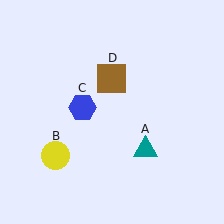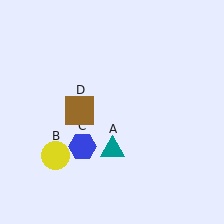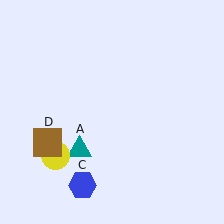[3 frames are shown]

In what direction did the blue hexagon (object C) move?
The blue hexagon (object C) moved down.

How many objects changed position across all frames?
3 objects changed position: teal triangle (object A), blue hexagon (object C), brown square (object D).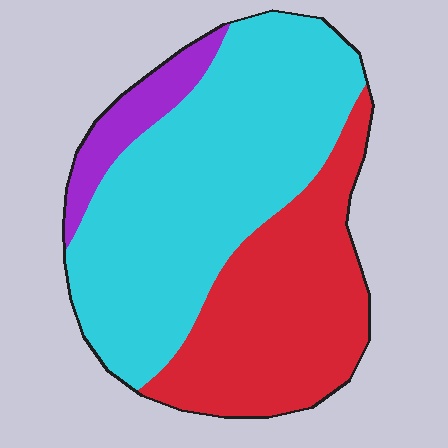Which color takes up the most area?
Cyan, at roughly 55%.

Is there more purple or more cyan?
Cyan.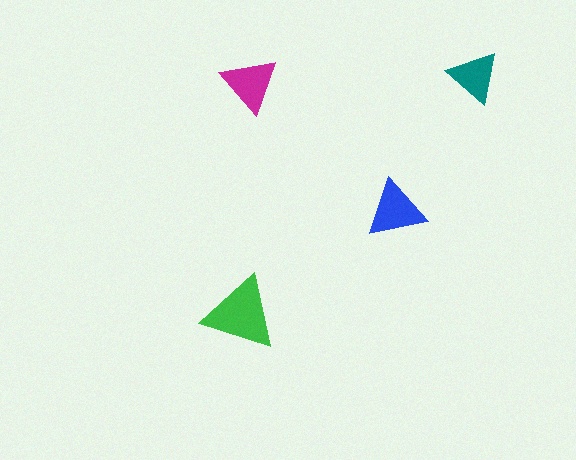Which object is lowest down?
The green triangle is bottommost.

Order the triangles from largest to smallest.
the green one, the blue one, the magenta one, the teal one.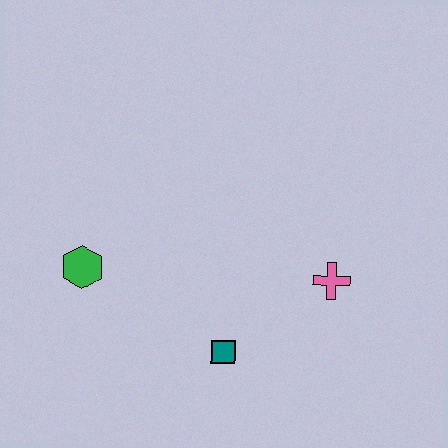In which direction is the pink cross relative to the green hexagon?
The pink cross is to the right of the green hexagon.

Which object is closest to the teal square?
The pink cross is closest to the teal square.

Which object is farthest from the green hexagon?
The pink cross is farthest from the green hexagon.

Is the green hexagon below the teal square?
No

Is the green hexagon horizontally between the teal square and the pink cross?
No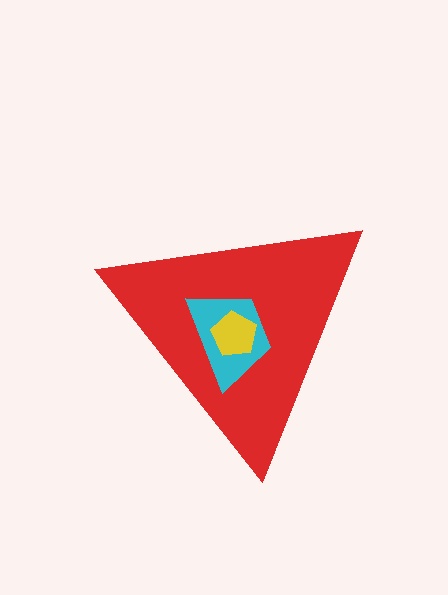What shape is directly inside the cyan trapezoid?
The yellow pentagon.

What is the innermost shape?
The yellow pentagon.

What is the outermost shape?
The red triangle.